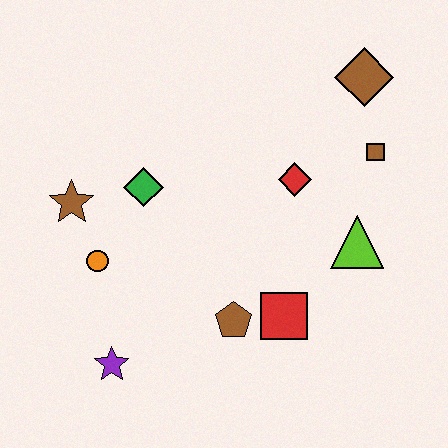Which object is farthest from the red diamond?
The purple star is farthest from the red diamond.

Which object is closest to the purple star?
The orange circle is closest to the purple star.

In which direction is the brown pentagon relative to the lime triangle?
The brown pentagon is to the left of the lime triangle.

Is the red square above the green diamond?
No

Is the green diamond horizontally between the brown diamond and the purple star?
Yes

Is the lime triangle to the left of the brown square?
Yes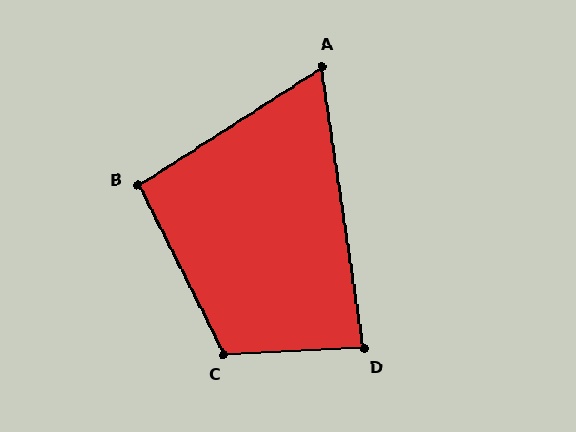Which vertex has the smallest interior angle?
A, at approximately 66 degrees.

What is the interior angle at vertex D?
Approximately 84 degrees (acute).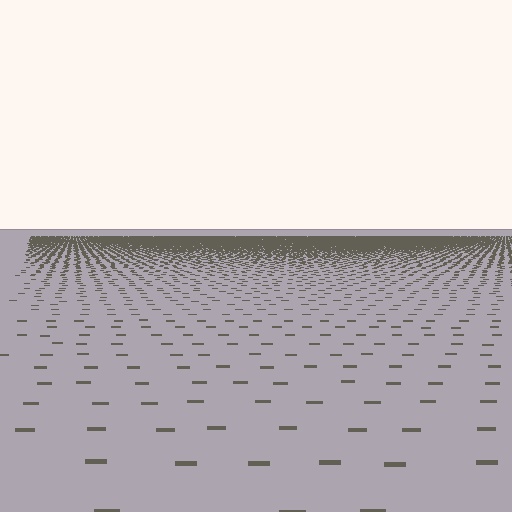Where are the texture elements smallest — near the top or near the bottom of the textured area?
Near the top.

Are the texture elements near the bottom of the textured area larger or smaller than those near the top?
Larger. Near the bottom, elements are closer to the viewer and appear at a bigger on-screen size.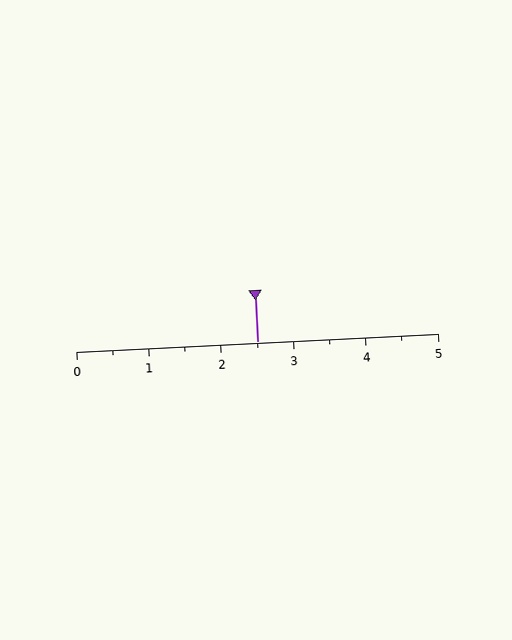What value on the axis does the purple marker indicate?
The marker indicates approximately 2.5.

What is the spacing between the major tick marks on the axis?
The major ticks are spaced 1 apart.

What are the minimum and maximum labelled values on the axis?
The axis runs from 0 to 5.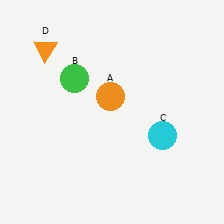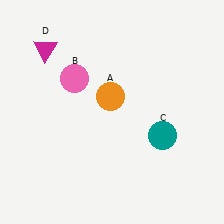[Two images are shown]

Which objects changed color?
B changed from green to pink. C changed from cyan to teal. D changed from orange to magenta.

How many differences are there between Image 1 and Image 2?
There are 3 differences between the two images.